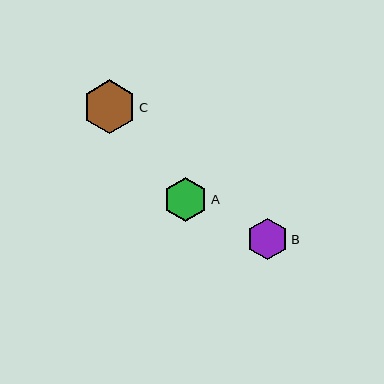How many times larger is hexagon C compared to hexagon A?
Hexagon C is approximately 1.2 times the size of hexagon A.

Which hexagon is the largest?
Hexagon C is the largest with a size of approximately 54 pixels.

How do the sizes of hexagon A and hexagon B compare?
Hexagon A and hexagon B are approximately the same size.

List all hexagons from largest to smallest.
From largest to smallest: C, A, B.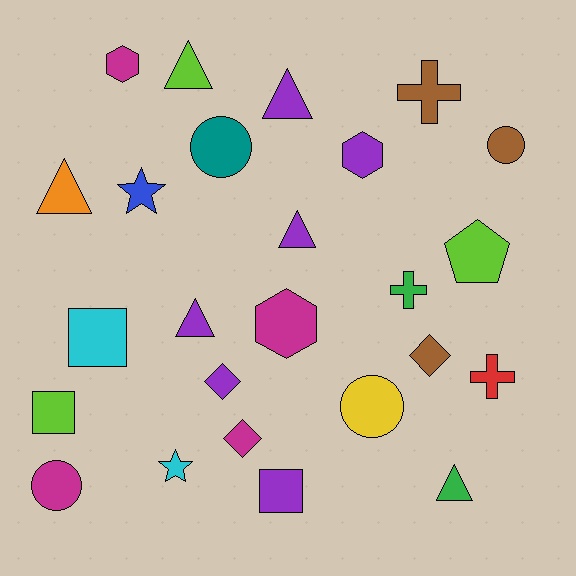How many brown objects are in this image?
There are 3 brown objects.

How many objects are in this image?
There are 25 objects.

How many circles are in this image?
There are 4 circles.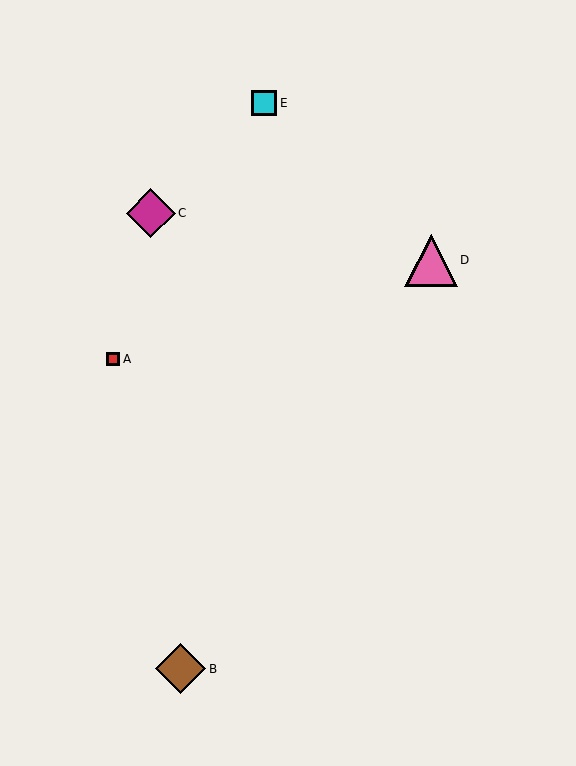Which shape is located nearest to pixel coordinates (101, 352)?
The red square (labeled A) at (113, 359) is nearest to that location.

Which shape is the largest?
The pink triangle (labeled D) is the largest.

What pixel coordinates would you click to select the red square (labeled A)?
Click at (113, 359) to select the red square A.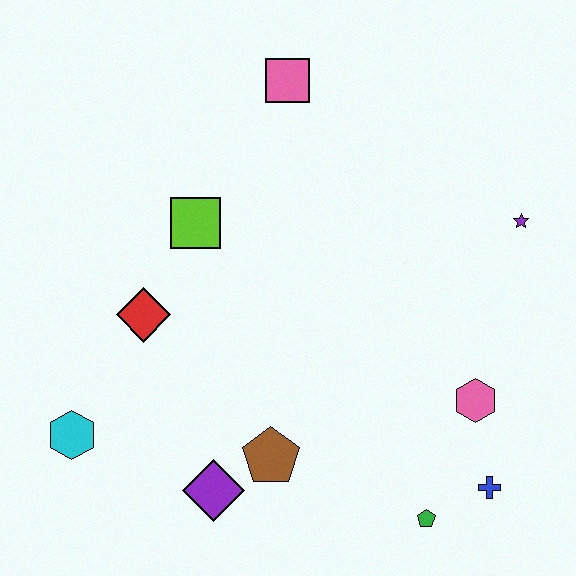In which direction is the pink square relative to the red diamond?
The pink square is above the red diamond.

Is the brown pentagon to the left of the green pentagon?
Yes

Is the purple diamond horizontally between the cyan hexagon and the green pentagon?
Yes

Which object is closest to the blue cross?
The green pentagon is closest to the blue cross.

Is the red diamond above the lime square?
No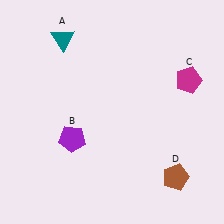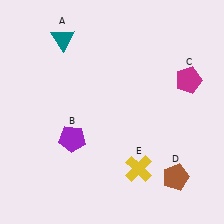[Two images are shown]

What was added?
A yellow cross (E) was added in Image 2.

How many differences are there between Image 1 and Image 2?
There is 1 difference between the two images.